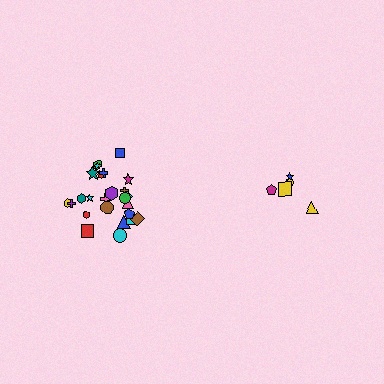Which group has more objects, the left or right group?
The left group.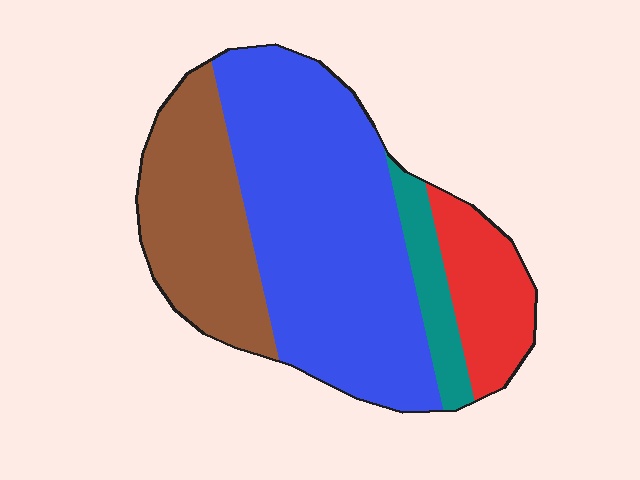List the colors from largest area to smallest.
From largest to smallest: blue, brown, red, teal.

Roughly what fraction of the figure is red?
Red covers about 15% of the figure.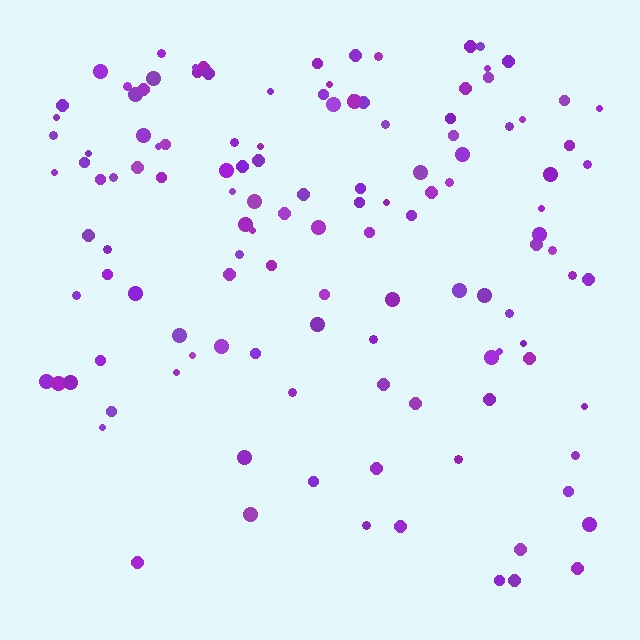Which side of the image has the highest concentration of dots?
The top.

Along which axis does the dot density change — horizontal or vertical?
Vertical.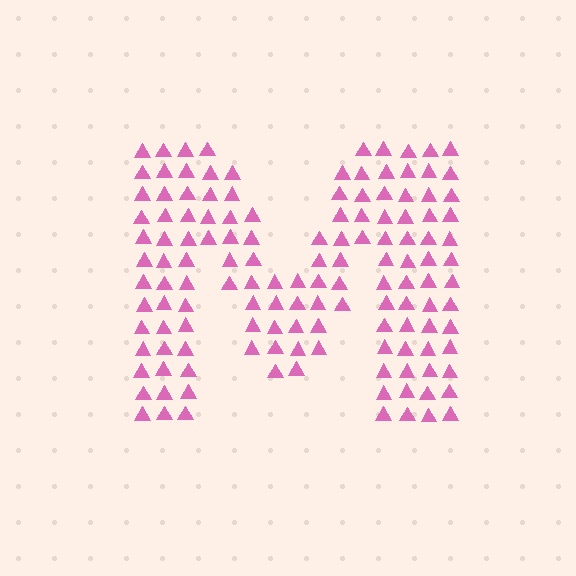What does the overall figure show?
The overall figure shows the letter M.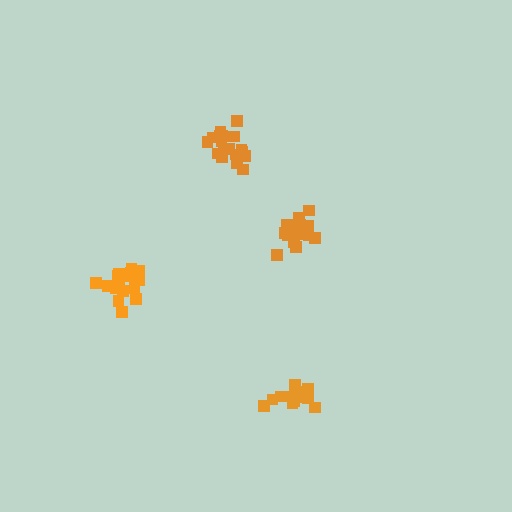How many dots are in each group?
Group 1: 13 dots, Group 2: 19 dots, Group 3: 16 dots, Group 4: 17 dots (65 total).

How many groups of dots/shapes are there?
There are 4 groups.